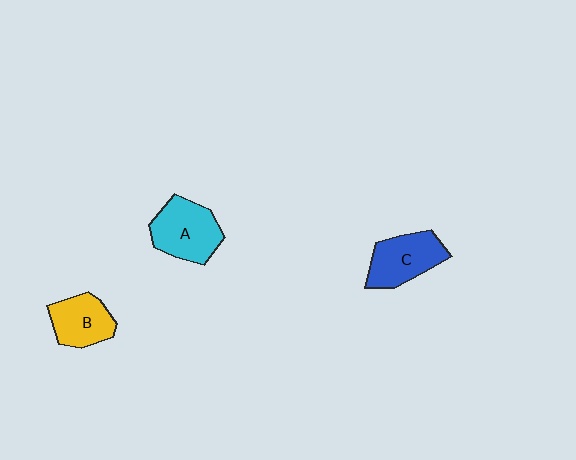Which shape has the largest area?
Shape A (cyan).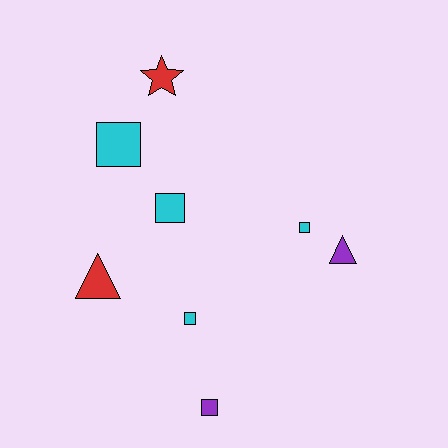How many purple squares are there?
There is 1 purple square.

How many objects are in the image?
There are 8 objects.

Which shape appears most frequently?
Square, with 5 objects.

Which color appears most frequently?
Cyan, with 4 objects.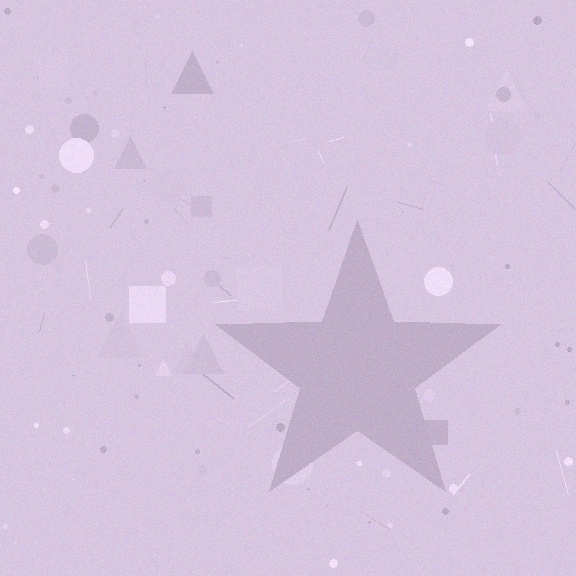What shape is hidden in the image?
A star is hidden in the image.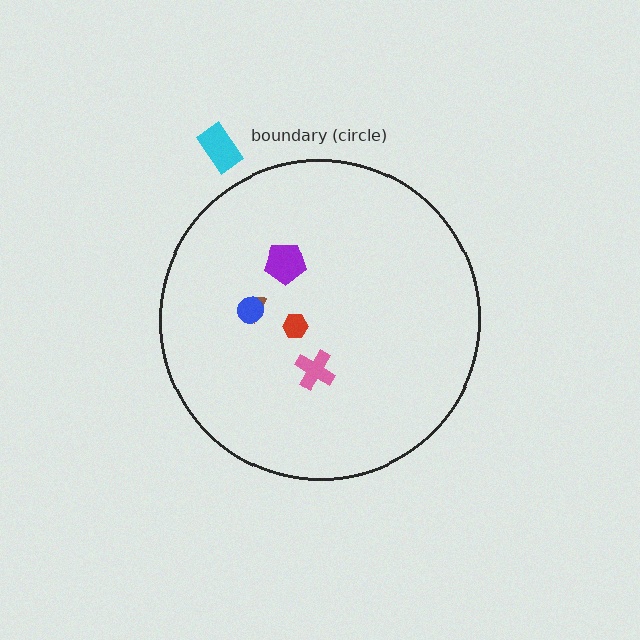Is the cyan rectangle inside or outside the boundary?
Outside.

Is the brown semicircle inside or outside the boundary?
Inside.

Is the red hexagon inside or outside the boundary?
Inside.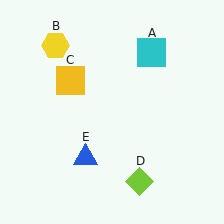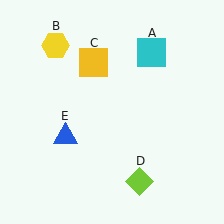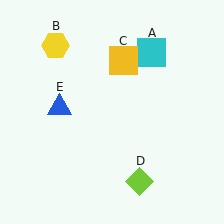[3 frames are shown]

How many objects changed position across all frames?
2 objects changed position: yellow square (object C), blue triangle (object E).